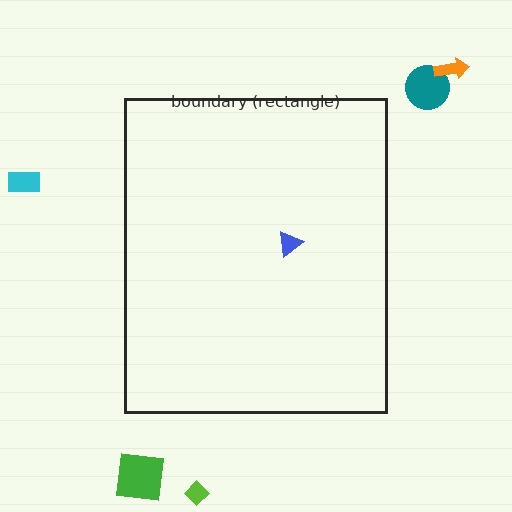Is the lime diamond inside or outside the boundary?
Outside.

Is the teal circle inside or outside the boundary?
Outside.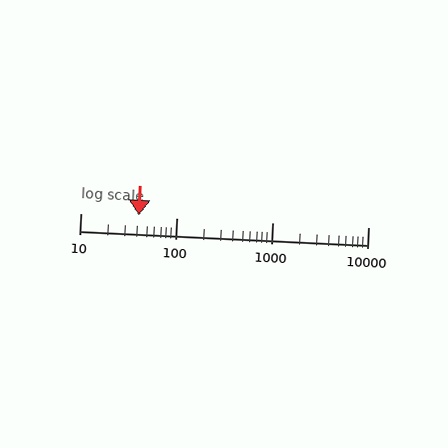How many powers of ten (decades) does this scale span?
The scale spans 3 decades, from 10 to 10000.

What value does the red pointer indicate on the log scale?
The pointer indicates approximately 41.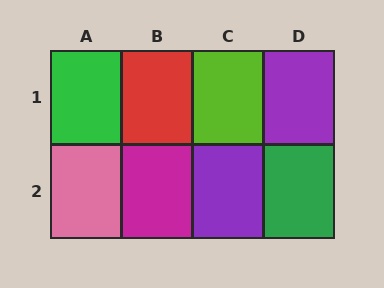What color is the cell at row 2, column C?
Purple.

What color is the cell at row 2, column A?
Pink.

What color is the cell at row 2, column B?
Magenta.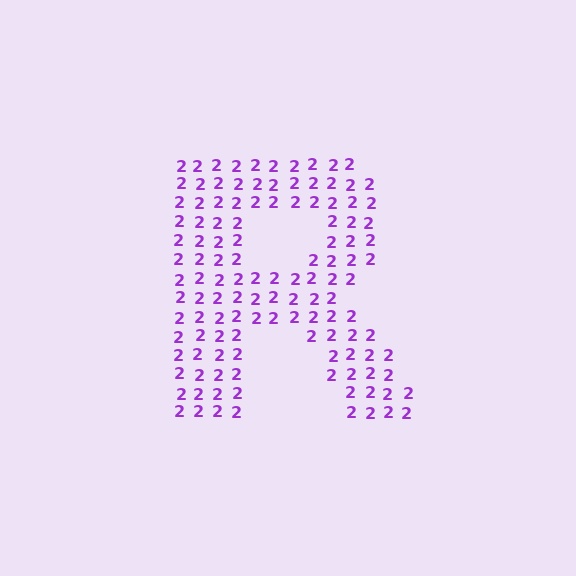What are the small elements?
The small elements are digit 2's.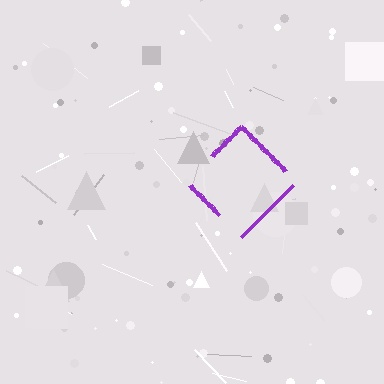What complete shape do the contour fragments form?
The contour fragments form a diamond.